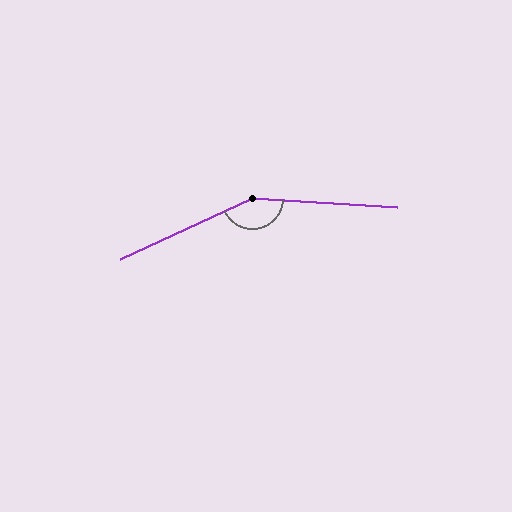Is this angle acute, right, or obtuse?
It is obtuse.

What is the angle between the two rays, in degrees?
Approximately 152 degrees.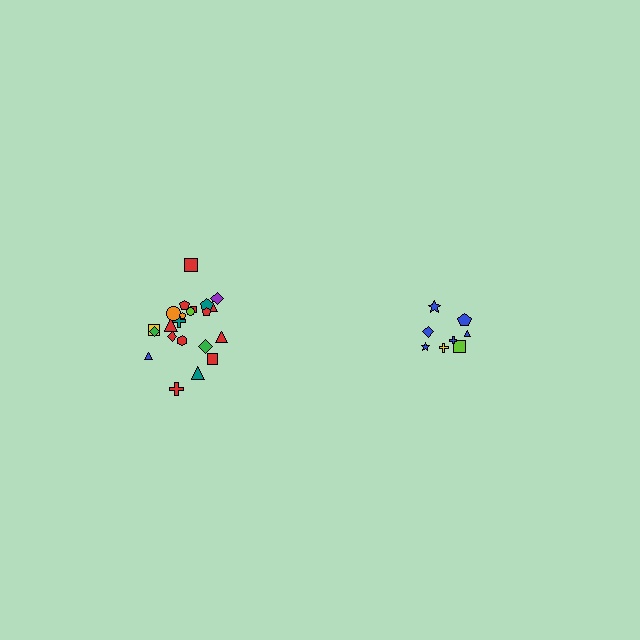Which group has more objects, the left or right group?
The left group.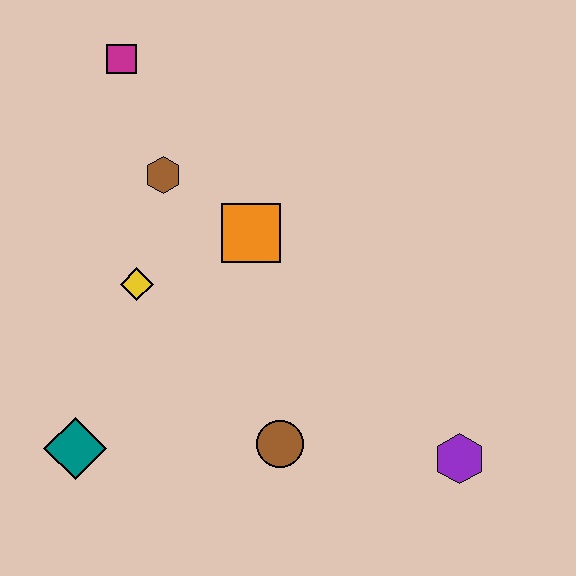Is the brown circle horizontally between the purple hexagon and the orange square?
Yes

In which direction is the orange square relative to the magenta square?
The orange square is below the magenta square.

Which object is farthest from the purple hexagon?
The magenta square is farthest from the purple hexagon.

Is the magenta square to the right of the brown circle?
No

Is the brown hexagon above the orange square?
Yes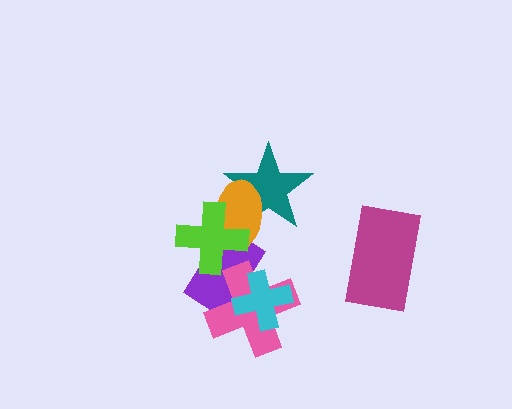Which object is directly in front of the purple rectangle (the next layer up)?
The orange ellipse is directly in front of the purple rectangle.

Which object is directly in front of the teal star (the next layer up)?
The orange ellipse is directly in front of the teal star.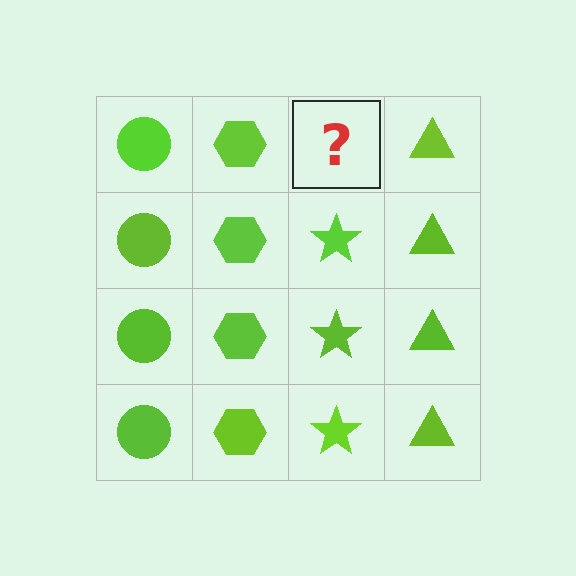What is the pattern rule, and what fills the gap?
The rule is that each column has a consistent shape. The gap should be filled with a lime star.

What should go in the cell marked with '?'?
The missing cell should contain a lime star.